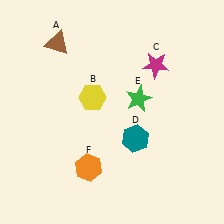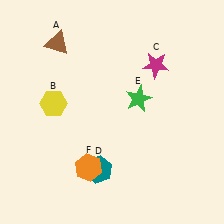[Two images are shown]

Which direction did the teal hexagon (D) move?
The teal hexagon (D) moved left.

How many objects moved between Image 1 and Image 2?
2 objects moved between the two images.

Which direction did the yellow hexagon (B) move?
The yellow hexagon (B) moved left.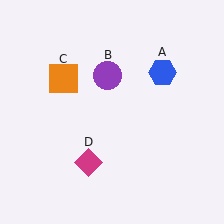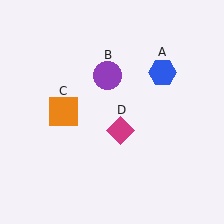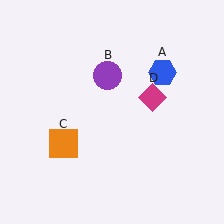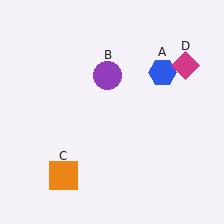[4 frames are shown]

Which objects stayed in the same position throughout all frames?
Blue hexagon (object A) and purple circle (object B) remained stationary.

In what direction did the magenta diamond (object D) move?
The magenta diamond (object D) moved up and to the right.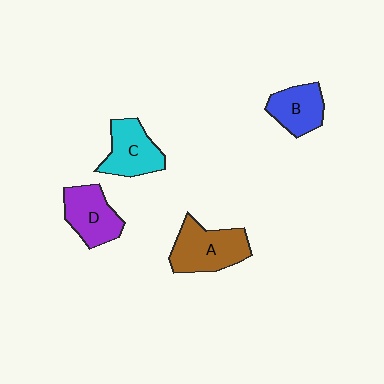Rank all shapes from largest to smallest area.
From largest to smallest: A (brown), C (cyan), D (purple), B (blue).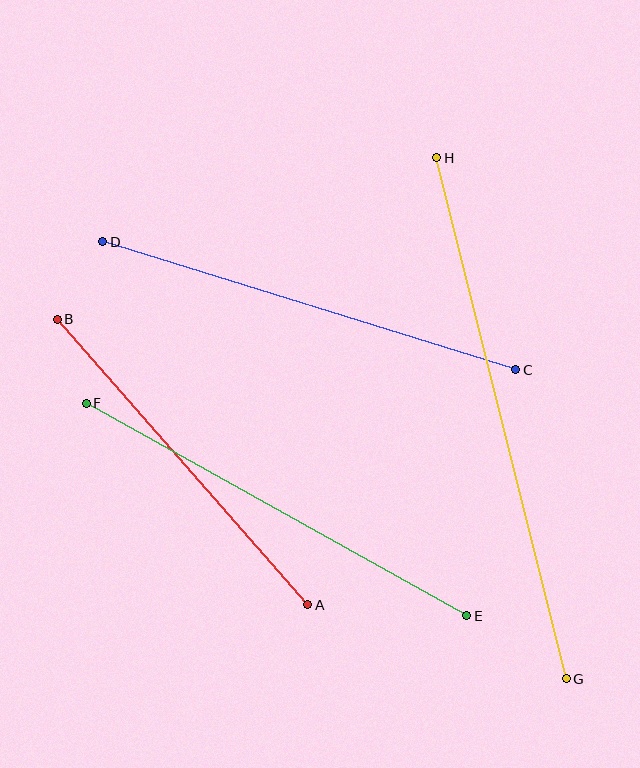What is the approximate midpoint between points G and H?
The midpoint is at approximately (502, 418) pixels.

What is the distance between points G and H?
The distance is approximately 537 pixels.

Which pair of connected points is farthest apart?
Points G and H are farthest apart.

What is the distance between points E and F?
The distance is approximately 436 pixels.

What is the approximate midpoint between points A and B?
The midpoint is at approximately (183, 462) pixels.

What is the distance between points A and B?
The distance is approximately 380 pixels.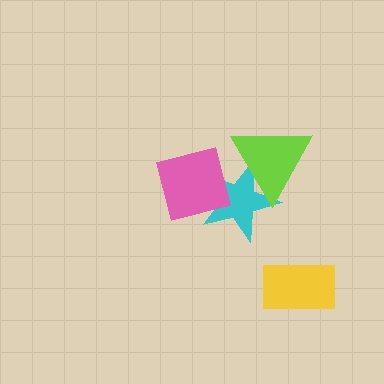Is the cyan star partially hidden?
Yes, it is partially covered by another shape.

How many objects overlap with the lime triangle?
1 object overlaps with the lime triangle.